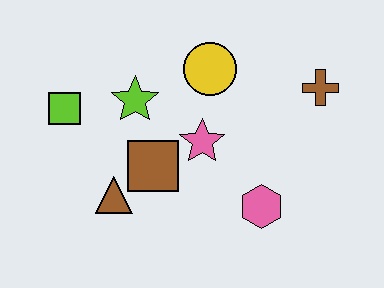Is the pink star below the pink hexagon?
No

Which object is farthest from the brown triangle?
The brown cross is farthest from the brown triangle.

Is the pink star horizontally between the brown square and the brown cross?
Yes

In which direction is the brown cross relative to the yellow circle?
The brown cross is to the right of the yellow circle.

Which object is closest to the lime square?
The lime star is closest to the lime square.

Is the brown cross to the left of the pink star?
No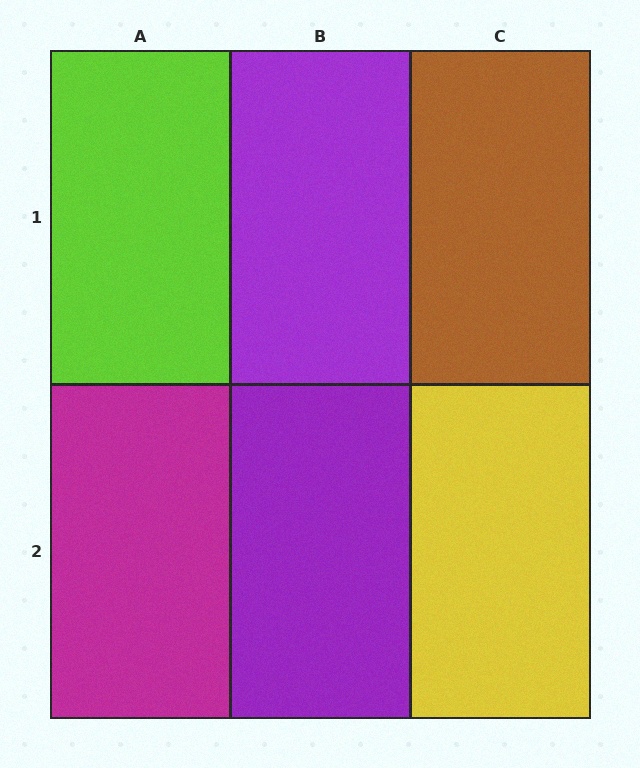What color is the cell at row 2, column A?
Magenta.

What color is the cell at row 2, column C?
Yellow.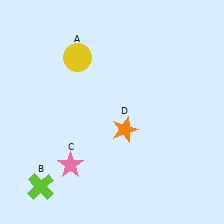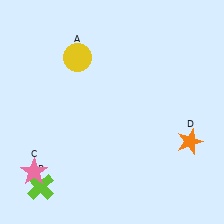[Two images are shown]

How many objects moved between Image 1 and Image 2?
2 objects moved between the two images.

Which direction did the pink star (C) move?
The pink star (C) moved left.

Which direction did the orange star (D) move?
The orange star (D) moved right.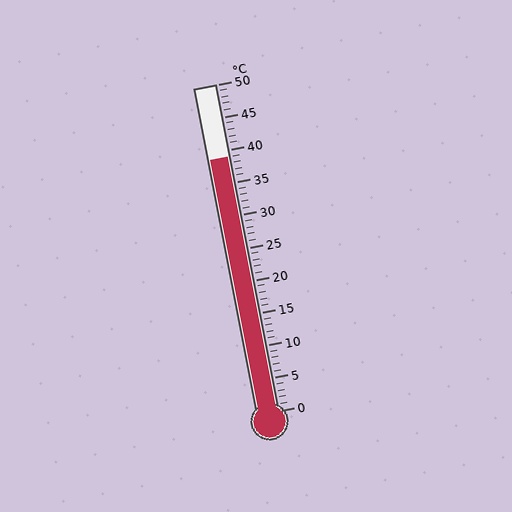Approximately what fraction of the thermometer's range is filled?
The thermometer is filled to approximately 80% of its range.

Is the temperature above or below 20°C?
The temperature is above 20°C.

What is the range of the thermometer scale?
The thermometer scale ranges from 0°C to 50°C.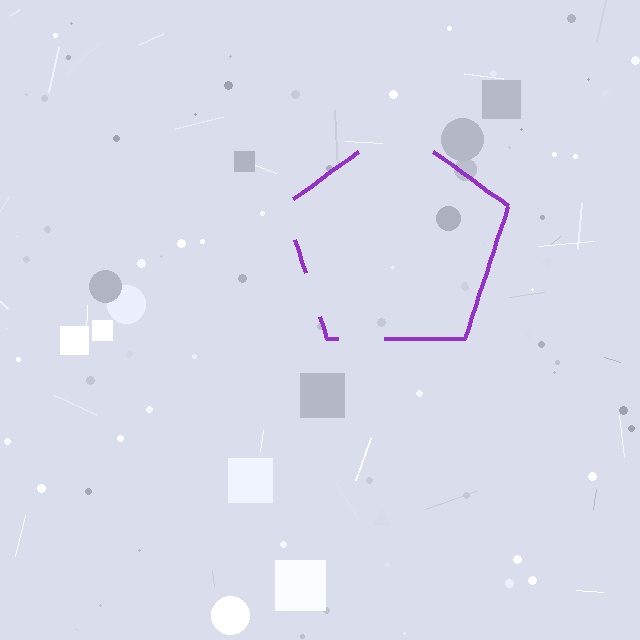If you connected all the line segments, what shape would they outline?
They would outline a pentagon.